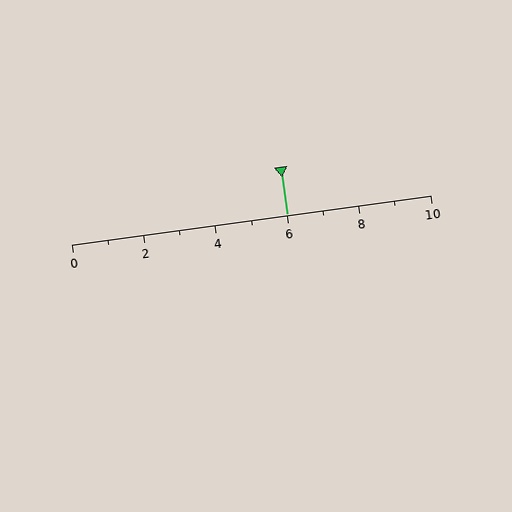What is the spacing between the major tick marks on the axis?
The major ticks are spaced 2 apart.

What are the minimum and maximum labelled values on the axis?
The axis runs from 0 to 10.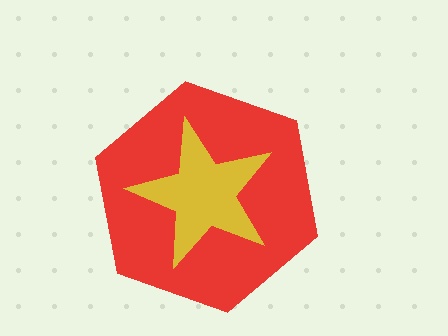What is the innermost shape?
The yellow star.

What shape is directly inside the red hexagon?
The yellow star.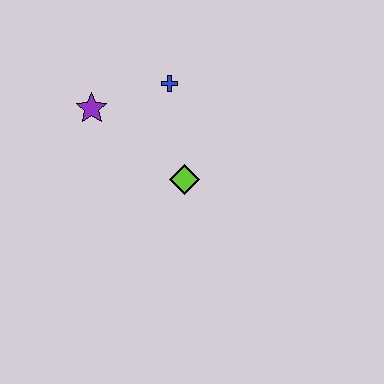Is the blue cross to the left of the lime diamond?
Yes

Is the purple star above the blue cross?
No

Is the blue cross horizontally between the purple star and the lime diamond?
Yes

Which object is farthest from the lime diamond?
The purple star is farthest from the lime diamond.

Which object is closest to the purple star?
The blue cross is closest to the purple star.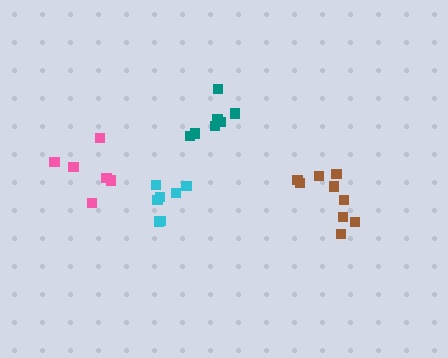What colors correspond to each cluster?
The clusters are colored: cyan, pink, brown, teal.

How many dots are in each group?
Group 1: 7 dots, Group 2: 6 dots, Group 3: 9 dots, Group 4: 7 dots (29 total).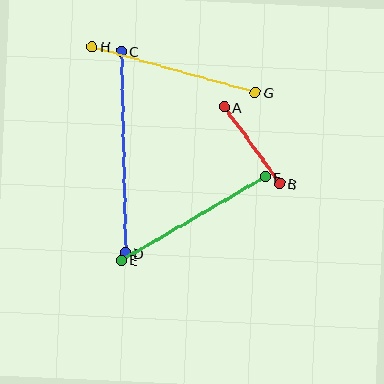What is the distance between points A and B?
The distance is approximately 95 pixels.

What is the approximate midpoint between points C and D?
The midpoint is at approximately (123, 152) pixels.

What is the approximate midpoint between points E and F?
The midpoint is at approximately (193, 218) pixels.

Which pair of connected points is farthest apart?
Points C and D are farthest apart.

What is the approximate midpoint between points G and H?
The midpoint is at approximately (174, 69) pixels.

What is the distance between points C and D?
The distance is approximately 202 pixels.